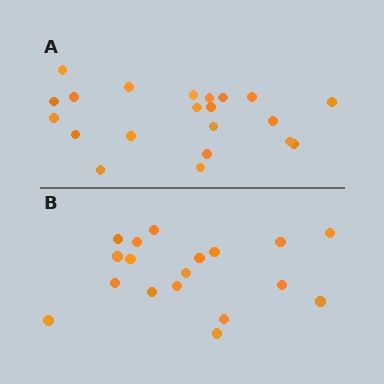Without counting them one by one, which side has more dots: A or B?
Region A (the top region) has more dots.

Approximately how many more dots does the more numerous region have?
Region A has just a few more — roughly 2 or 3 more dots than region B.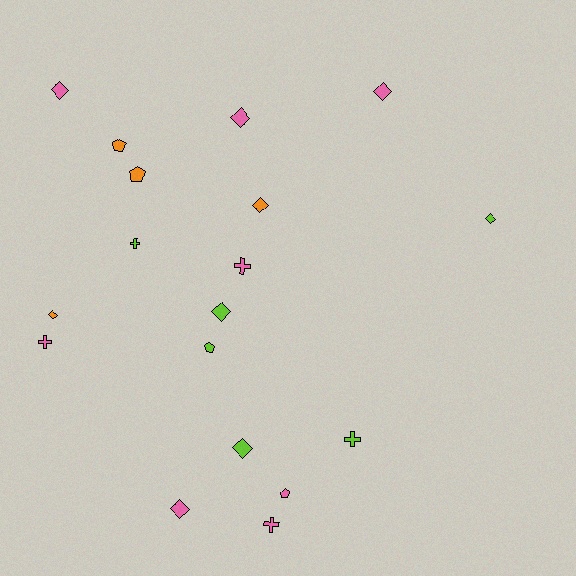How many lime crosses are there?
There are 2 lime crosses.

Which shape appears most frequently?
Diamond, with 9 objects.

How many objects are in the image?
There are 18 objects.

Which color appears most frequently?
Pink, with 8 objects.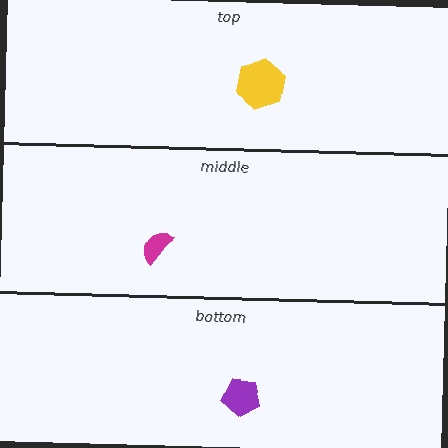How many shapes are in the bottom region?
1.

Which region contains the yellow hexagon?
The top region.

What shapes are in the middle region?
The magenta semicircle.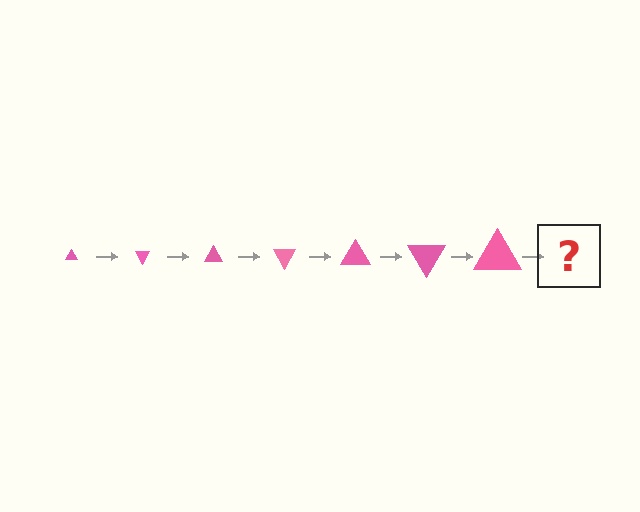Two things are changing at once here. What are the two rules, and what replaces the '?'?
The two rules are that the triangle grows larger each step and it rotates 60 degrees each step. The '?' should be a triangle, larger than the previous one and rotated 420 degrees from the start.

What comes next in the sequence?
The next element should be a triangle, larger than the previous one and rotated 420 degrees from the start.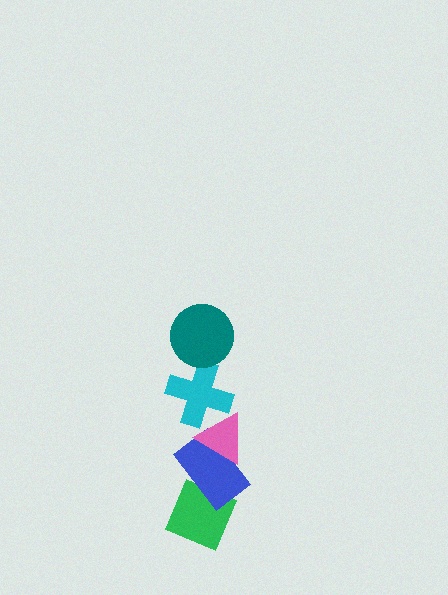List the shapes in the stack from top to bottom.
From top to bottom: the teal circle, the cyan cross, the pink triangle, the blue rectangle, the green diamond.